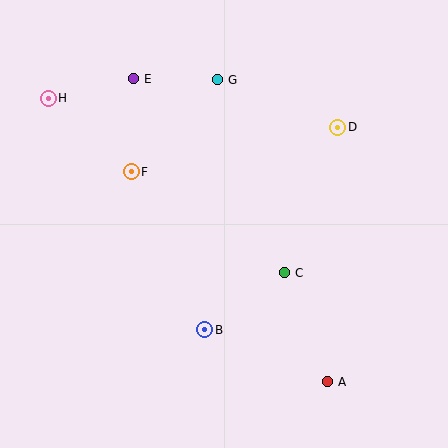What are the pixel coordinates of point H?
Point H is at (48, 98).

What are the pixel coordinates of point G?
Point G is at (218, 80).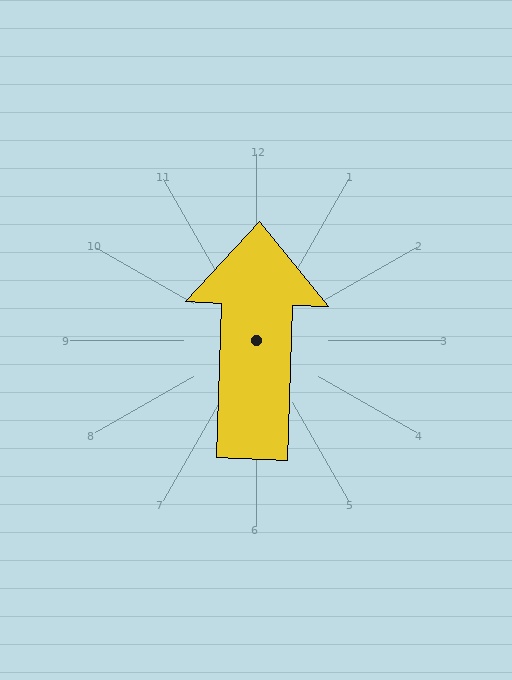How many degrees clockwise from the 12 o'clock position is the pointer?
Approximately 2 degrees.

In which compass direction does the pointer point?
North.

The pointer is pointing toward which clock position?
Roughly 12 o'clock.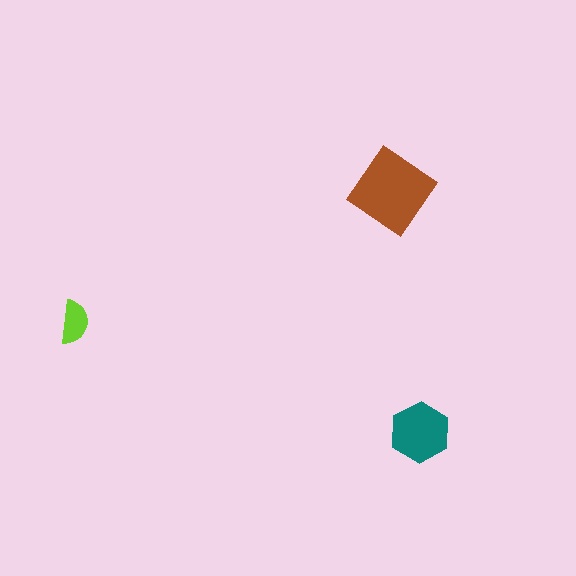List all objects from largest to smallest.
The brown diamond, the teal hexagon, the lime semicircle.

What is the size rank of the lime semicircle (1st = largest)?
3rd.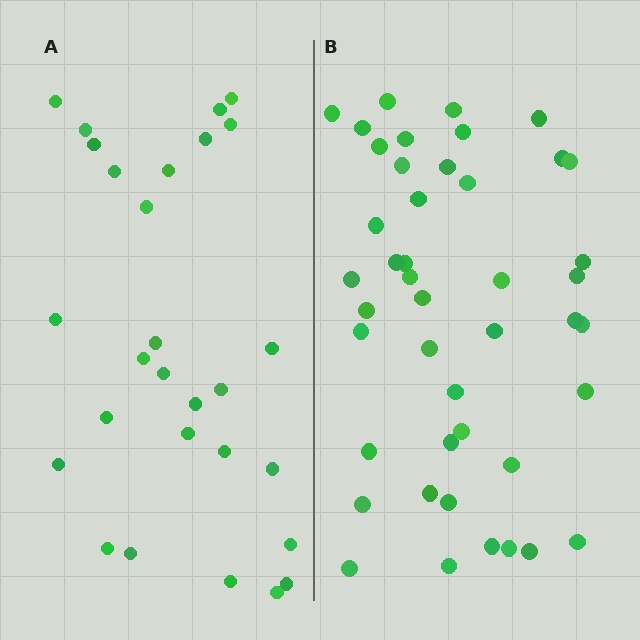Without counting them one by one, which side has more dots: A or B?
Region B (the right region) has more dots.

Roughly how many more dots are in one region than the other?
Region B has approximately 15 more dots than region A.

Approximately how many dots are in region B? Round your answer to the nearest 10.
About 40 dots. (The exact count is 44, which rounds to 40.)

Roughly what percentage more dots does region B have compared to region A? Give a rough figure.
About 55% more.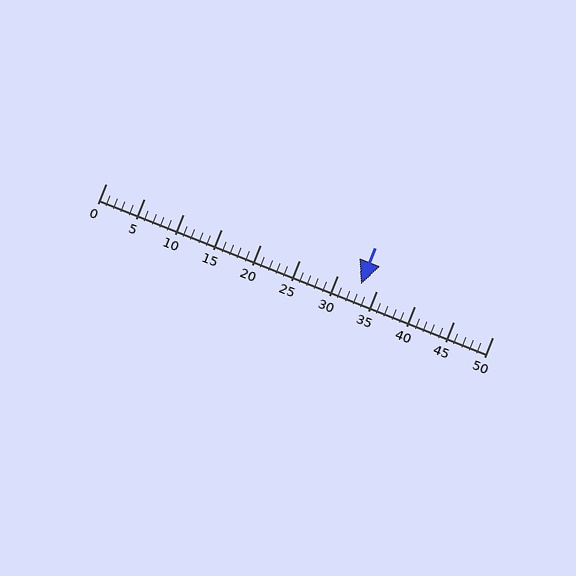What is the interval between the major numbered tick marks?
The major tick marks are spaced 5 units apart.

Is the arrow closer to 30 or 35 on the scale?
The arrow is closer to 35.